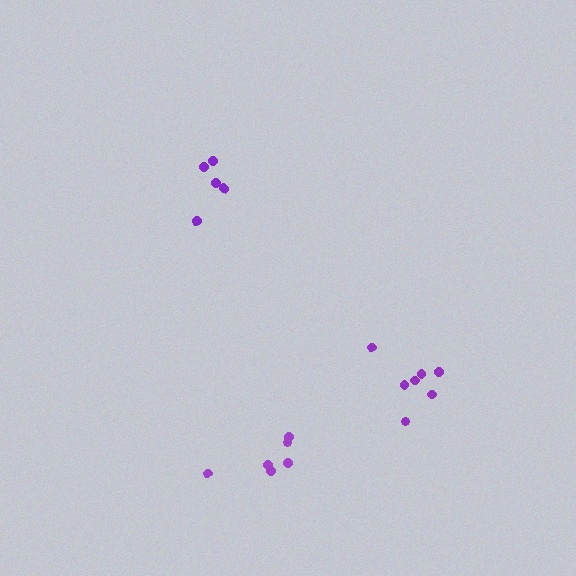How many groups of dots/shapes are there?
There are 3 groups.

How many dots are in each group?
Group 1: 7 dots, Group 2: 5 dots, Group 3: 6 dots (18 total).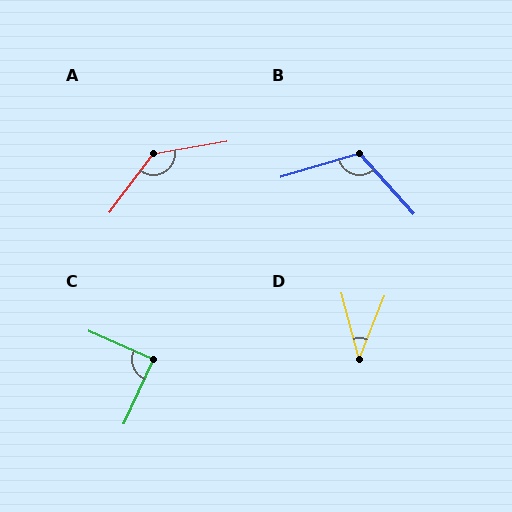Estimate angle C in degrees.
Approximately 90 degrees.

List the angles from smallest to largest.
D (37°), C (90°), B (115°), A (137°).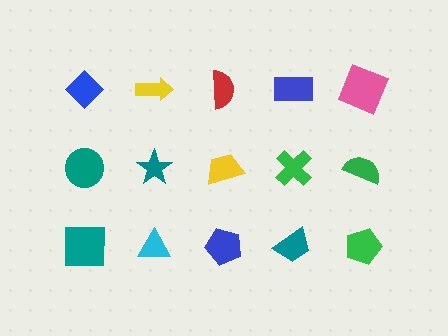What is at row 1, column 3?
A red semicircle.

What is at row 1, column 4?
A blue rectangle.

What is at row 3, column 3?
A blue pentagon.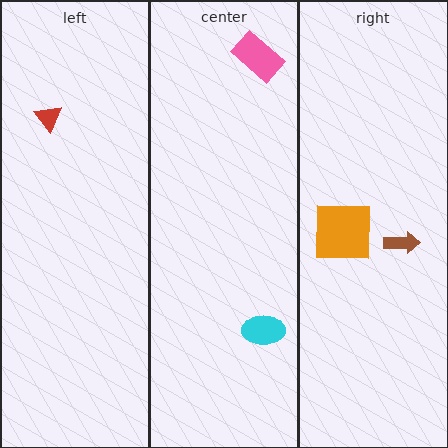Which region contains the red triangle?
The left region.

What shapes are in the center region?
The cyan ellipse, the pink rectangle.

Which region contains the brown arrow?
The right region.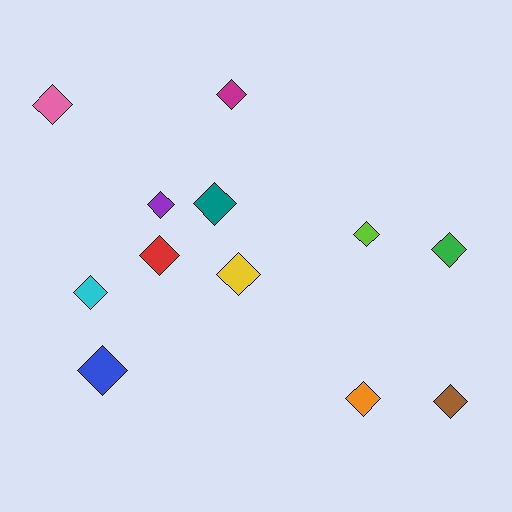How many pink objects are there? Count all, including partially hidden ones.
There is 1 pink object.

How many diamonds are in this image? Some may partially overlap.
There are 12 diamonds.